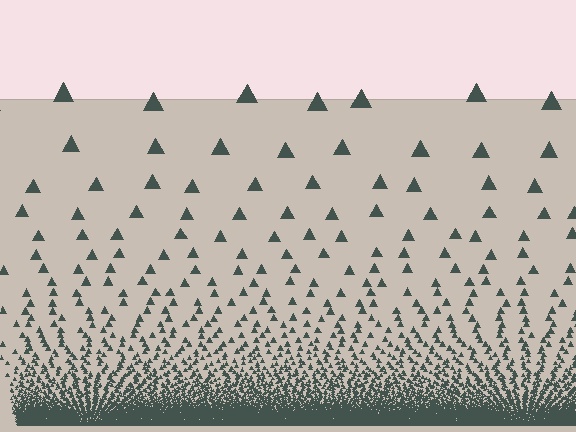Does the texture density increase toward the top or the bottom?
Density increases toward the bottom.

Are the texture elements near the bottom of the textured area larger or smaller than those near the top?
Smaller. The gradient is inverted — elements near the bottom are smaller and denser.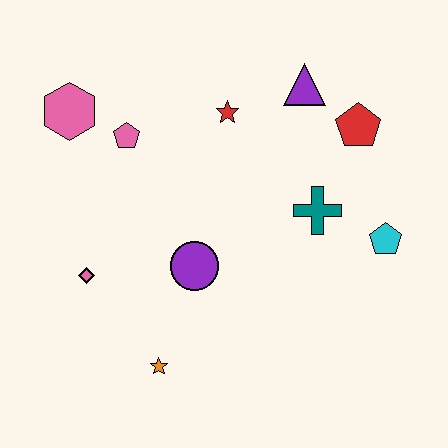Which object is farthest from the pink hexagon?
The cyan pentagon is farthest from the pink hexagon.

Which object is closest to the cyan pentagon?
The teal cross is closest to the cyan pentagon.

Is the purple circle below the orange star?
No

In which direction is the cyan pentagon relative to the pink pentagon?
The cyan pentagon is to the right of the pink pentagon.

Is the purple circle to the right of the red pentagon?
No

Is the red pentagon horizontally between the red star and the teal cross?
No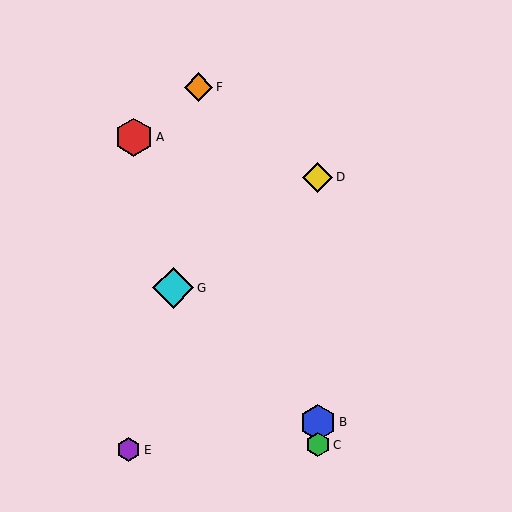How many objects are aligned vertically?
3 objects (B, C, D) are aligned vertically.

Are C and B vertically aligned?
Yes, both are at x≈318.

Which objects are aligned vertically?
Objects B, C, D are aligned vertically.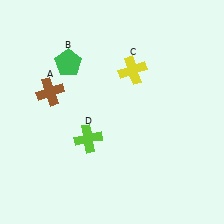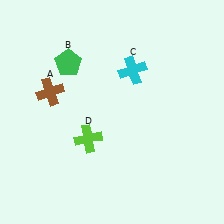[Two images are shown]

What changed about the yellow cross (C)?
In Image 1, C is yellow. In Image 2, it changed to cyan.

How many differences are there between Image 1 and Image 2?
There is 1 difference between the two images.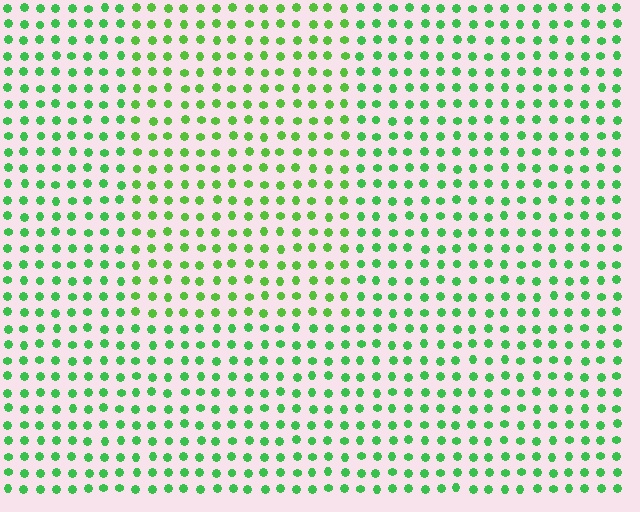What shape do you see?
I see a rectangle.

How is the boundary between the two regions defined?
The boundary is defined purely by a slight shift in hue (about 21 degrees). Spacing, size, and orientation are identical on both sides.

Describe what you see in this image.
The image is filled with small green elements in a uniform arrangement. A rectangle-shaped region is visible where the elements are tinted to a slightly different hue, forming a subtle color boundary.